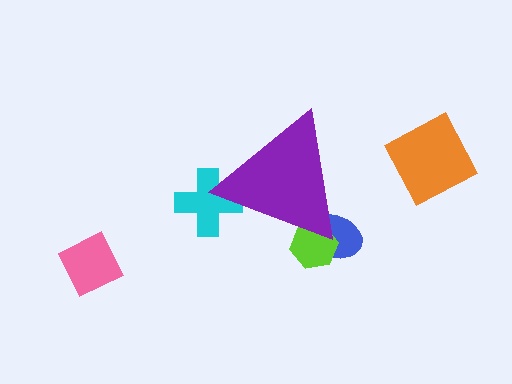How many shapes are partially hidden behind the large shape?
3 shapes are partially hidden.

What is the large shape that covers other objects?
A purple triangle.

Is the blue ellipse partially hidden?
Yes, the blue ellipse is partially hidden behind the purple triangle.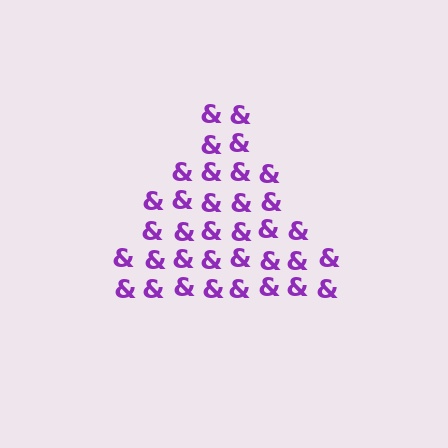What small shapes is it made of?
It is made of small ampersands.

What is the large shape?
The large shape is a triangle.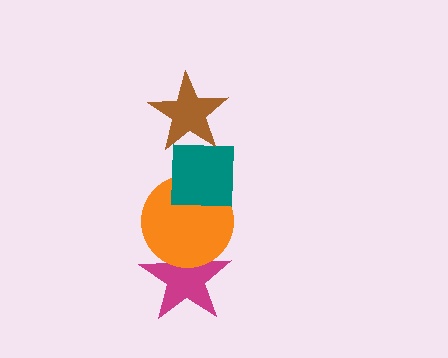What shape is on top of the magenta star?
The orange circle is on top of the magenta star.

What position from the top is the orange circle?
The orange circle is 3rd from the top.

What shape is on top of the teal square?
The brown star is on top of the teal square.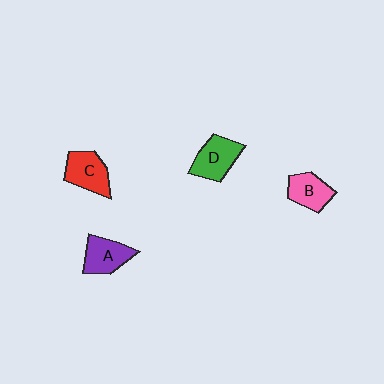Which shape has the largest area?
Shape D (green).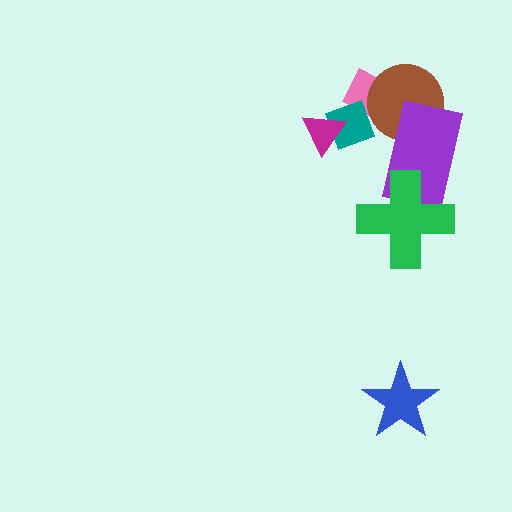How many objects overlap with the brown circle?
2 objects overlap with the brown circle.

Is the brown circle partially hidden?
Yes, it is partially covered by another shape.